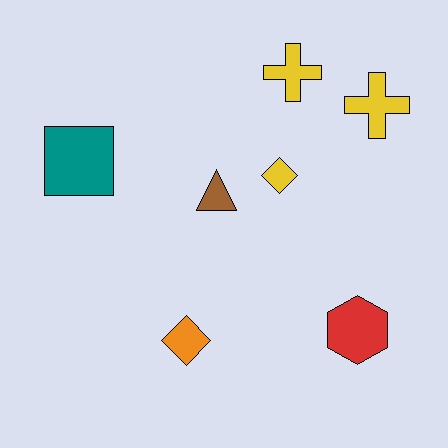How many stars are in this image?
There are no stars.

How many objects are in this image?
There are 7 objects.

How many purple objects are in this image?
There are no purple objects.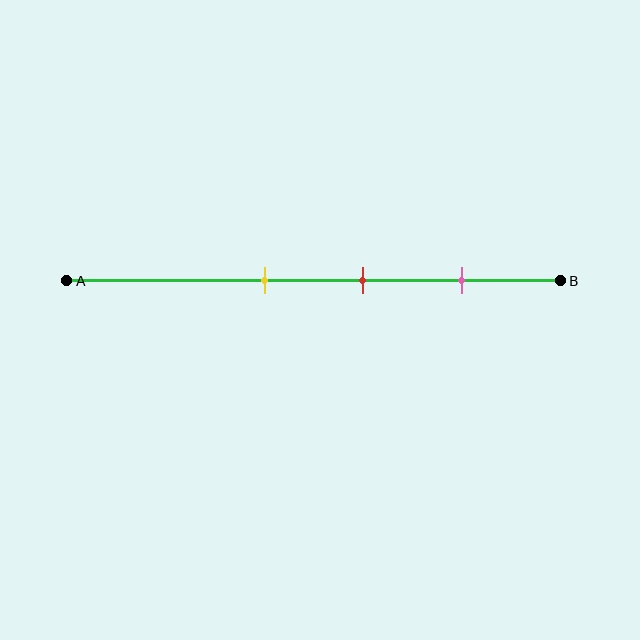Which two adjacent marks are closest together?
The yellow and red marks are the closest adjacent pair.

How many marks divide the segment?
There are 3 marks dividing the segment.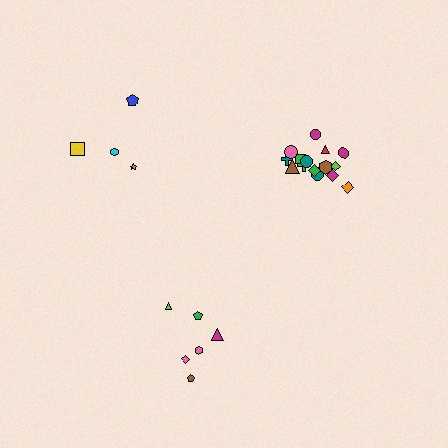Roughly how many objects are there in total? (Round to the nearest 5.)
Roughly 25 objects in total.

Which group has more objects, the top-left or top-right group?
The top-right group.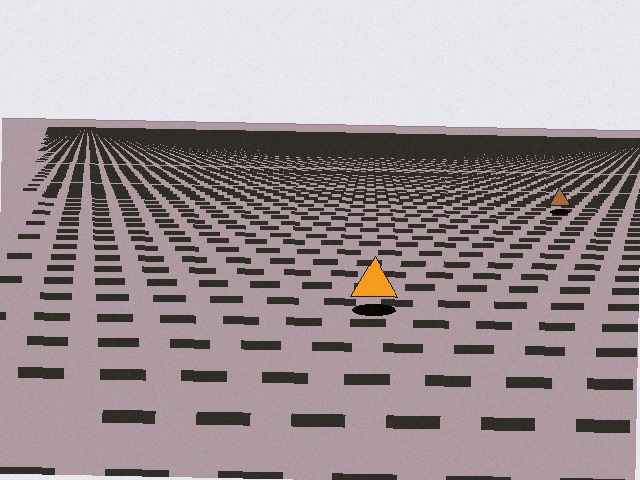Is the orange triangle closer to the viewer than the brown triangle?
Yes. The orange triangle is closer — you can tell from the texture gradient: the ground texture is coarser near it.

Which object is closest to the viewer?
The orange triangle is closest. The texture marks near it are larger and more spread out.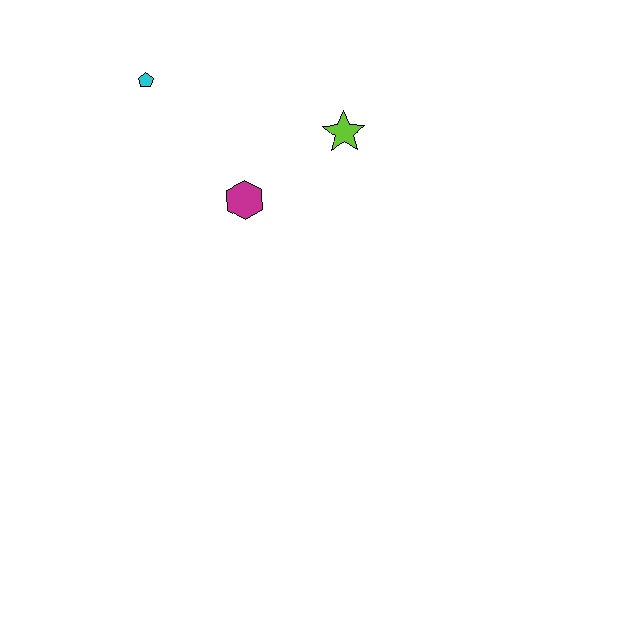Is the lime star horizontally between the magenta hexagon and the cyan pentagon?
No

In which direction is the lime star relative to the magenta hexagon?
The lime star is to the right of the magenta hexagon.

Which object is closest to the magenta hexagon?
The lime star is closest to the magenta hexagon.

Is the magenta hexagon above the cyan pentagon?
No